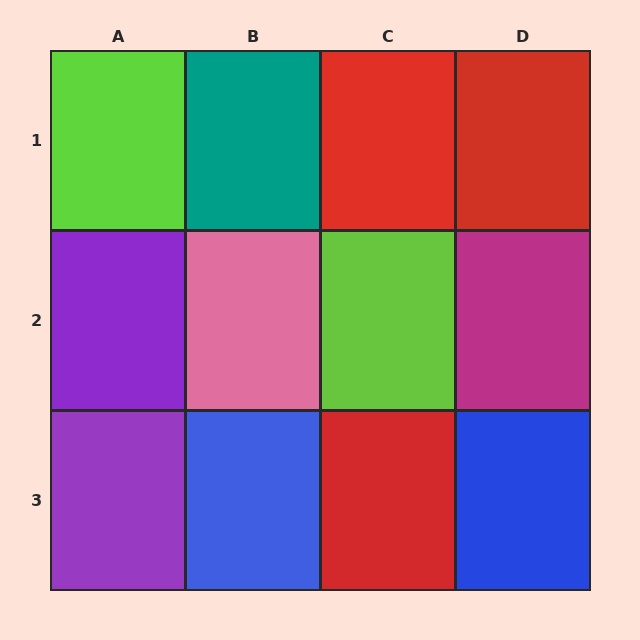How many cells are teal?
1 cell is teal.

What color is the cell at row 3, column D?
Blue.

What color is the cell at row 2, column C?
Lime.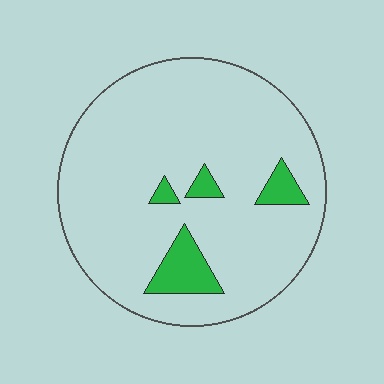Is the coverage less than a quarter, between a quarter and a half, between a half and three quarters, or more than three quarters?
Less than a quarter.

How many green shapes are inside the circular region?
4.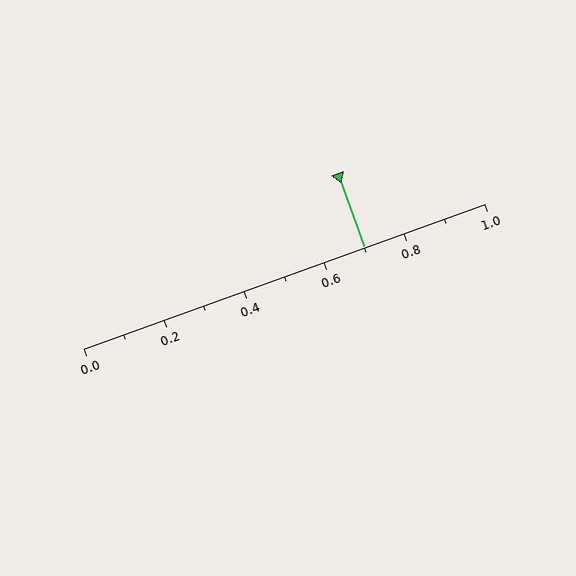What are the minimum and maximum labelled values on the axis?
The axis runs from 0.0 to 1.0.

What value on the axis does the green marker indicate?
The marker indicates approximately 0.7.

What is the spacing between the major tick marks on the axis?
The major ticks are spaced 0.2 apart.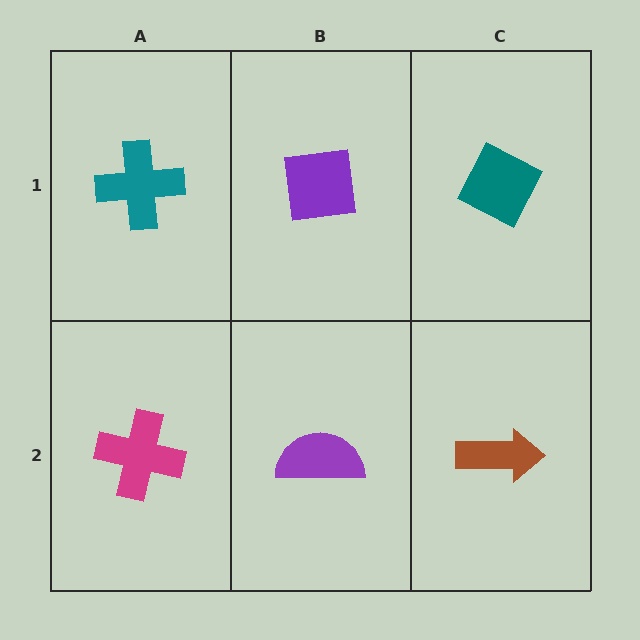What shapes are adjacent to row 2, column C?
A teal diamond (row 1, column C), a purple semicircle (row 2, column B).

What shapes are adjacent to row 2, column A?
A teal cross (row 1, column A), a purple semicircle (row 2, column B).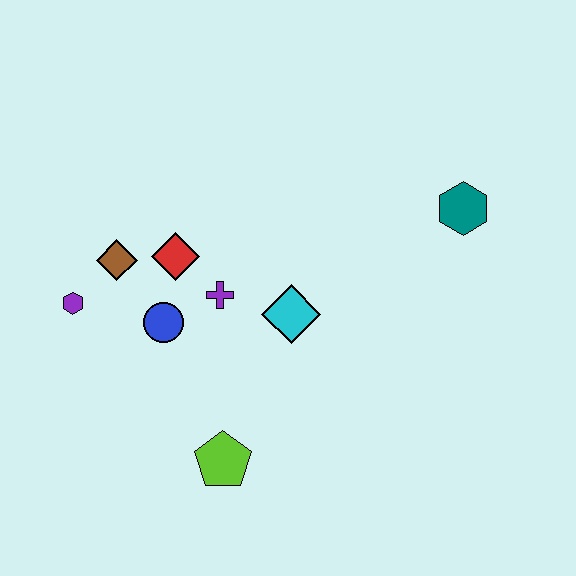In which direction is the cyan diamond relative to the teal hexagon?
The cyan diamond is to the left of the teal hexagon.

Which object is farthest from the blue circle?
The teal hexagon is farthest from the blue circle.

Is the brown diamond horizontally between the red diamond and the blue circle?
No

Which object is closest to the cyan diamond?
The purple cross is closest to the cyan diamond.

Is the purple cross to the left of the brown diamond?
No